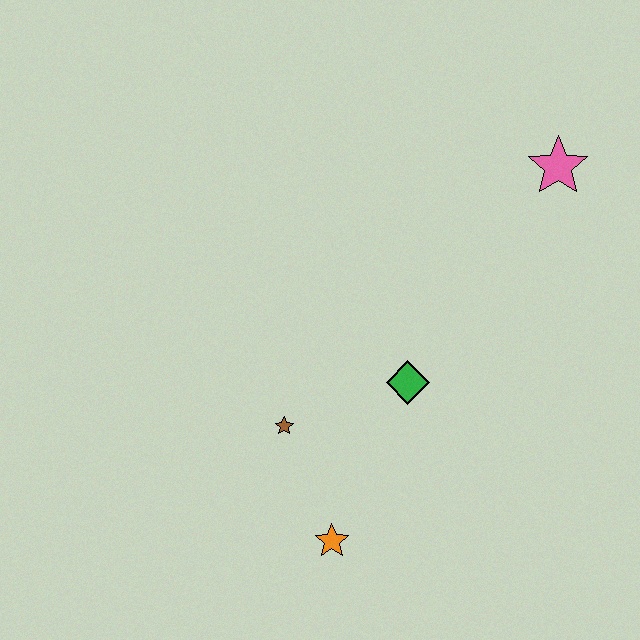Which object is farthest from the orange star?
The pink star is farthest from the orange star.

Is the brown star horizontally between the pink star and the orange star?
No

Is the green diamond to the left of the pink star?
Yes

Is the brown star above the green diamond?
No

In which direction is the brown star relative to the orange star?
The brown star is above the orange star.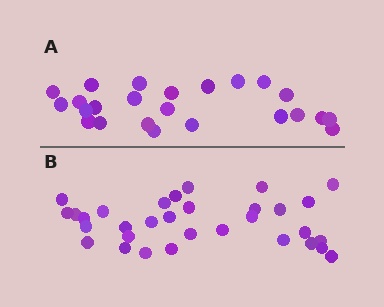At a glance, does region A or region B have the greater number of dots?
Region B (the bottom region) has more dots.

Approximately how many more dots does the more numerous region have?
Region B has roughly 8 or so more dots than region A.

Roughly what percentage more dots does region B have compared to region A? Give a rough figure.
About 35% more.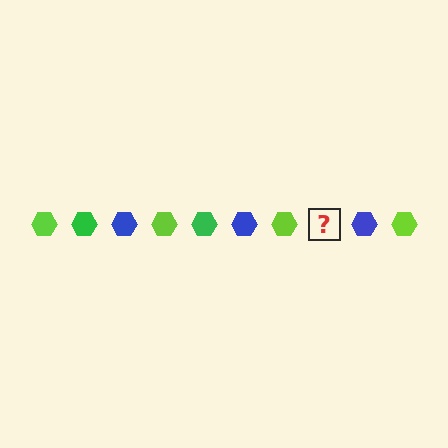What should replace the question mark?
The question mark should be replaced with a green hexagon.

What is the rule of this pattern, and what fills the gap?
The rule is that the pattern cycles through lime, green, blue hexagons. The gap should be filled with a green hexagon.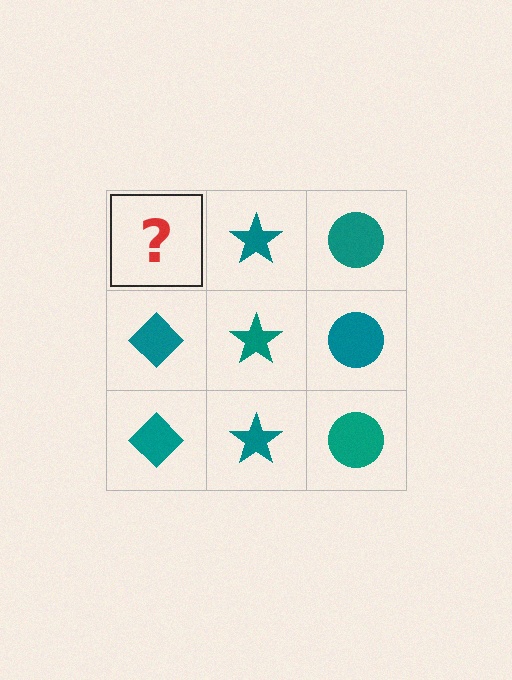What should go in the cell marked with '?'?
The missing cell should contain a teal diamond.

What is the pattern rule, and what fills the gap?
The rule is that each column has a consistent shape. The gap should be filled with a teal diamond.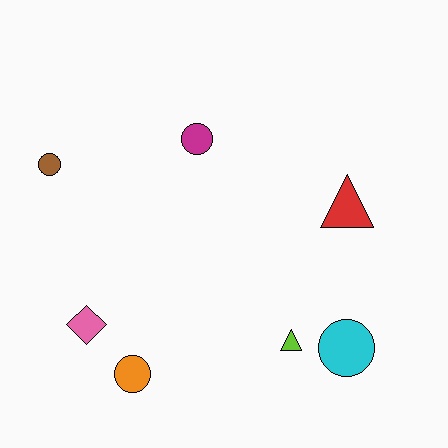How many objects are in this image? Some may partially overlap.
There are 7 objects.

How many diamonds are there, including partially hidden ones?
There is 1 diamond.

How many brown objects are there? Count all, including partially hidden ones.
There is 1 brown object.